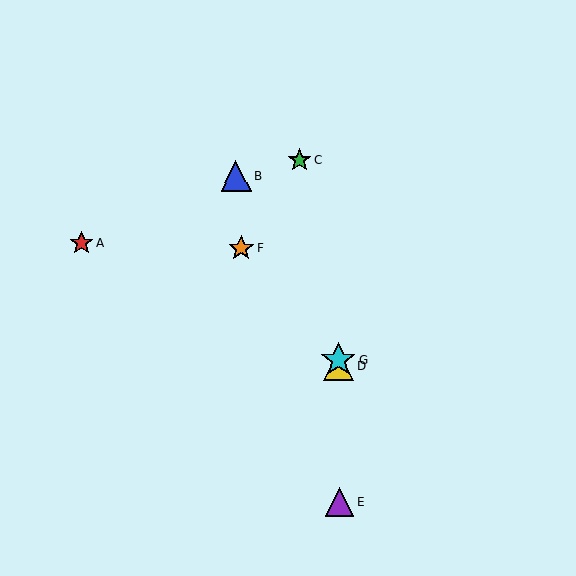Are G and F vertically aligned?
No, G is at x≈339 and F is at x≈241.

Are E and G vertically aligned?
Yes, both are at x≈339.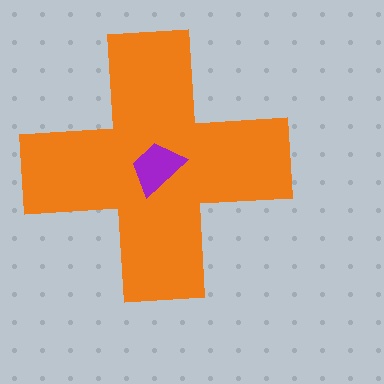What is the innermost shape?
The purple trapezoid.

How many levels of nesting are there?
2.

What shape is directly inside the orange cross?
The purple trapezoid.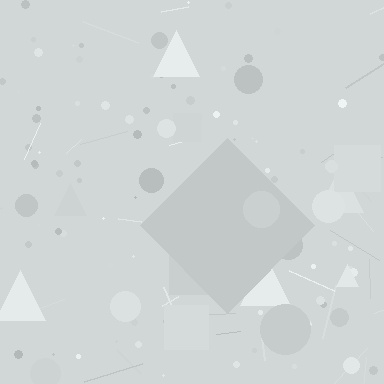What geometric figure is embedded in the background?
A diamond is embedded in the background.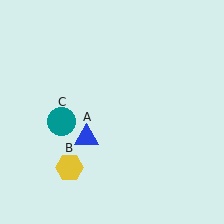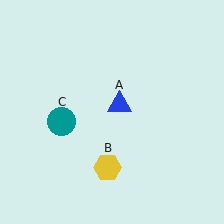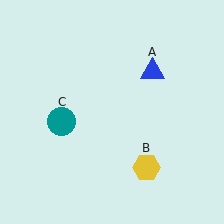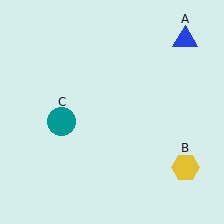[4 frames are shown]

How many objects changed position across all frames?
2 objects changed position: blue triangle (object A), yellow hexagon (object B).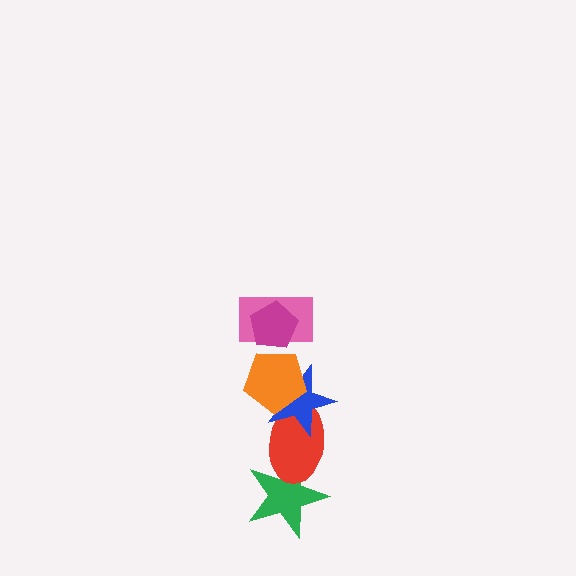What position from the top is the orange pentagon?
The orange pentagon is 3rd from the top.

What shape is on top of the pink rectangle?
The magenta pentagon is on top of the pink rectangle.